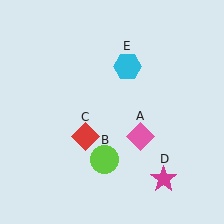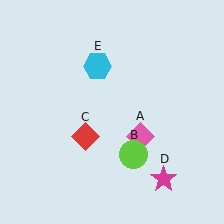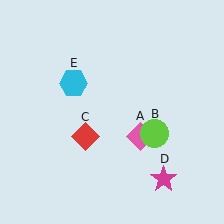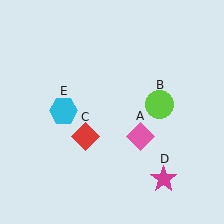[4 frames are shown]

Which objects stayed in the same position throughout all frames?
Pink diamond (object A) and red diamond (object C) and magenta star (object D) remained stationary.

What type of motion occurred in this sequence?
The lime circle (object B), cyan hexagon (object E) rotated counterclockwise around the center of the scene.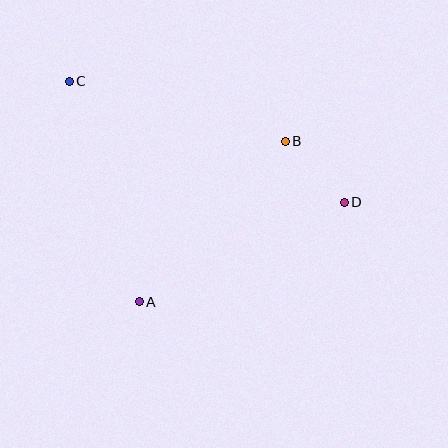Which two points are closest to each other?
Points B and D are closest to each other.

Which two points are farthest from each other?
Points C and D are farthest from each other.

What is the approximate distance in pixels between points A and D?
The distance between A and D is approximately 228 pixels.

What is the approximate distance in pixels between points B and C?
The distance between B and C is approximately 224 pixels.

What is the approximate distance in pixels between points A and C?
The distance between A and C is approximately 231 pixels.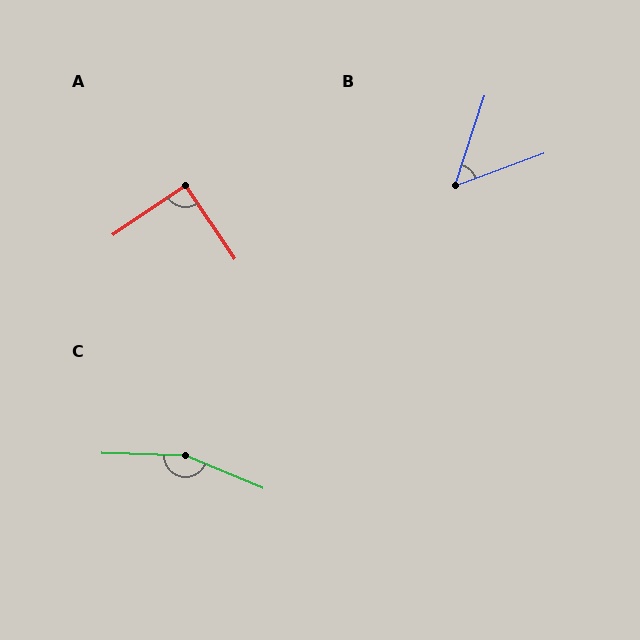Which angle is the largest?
C, at approximately 159 degrees.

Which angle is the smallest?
B, at approximately 52 degrees.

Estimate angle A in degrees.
Approximately 89 degrees.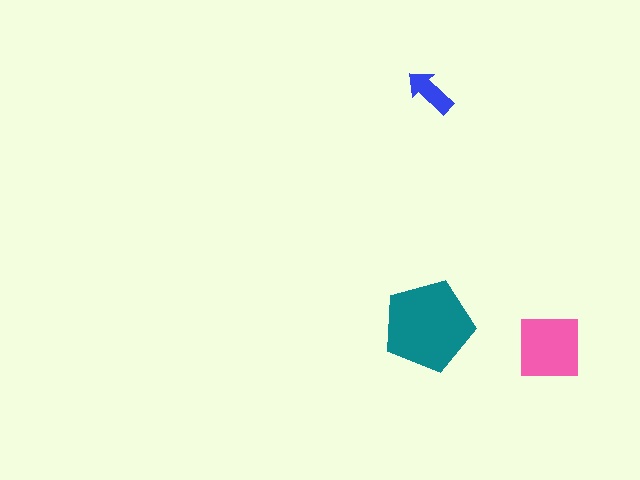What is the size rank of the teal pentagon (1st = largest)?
1st.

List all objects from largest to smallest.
The teal pentagon, the pink square, the blue arrow.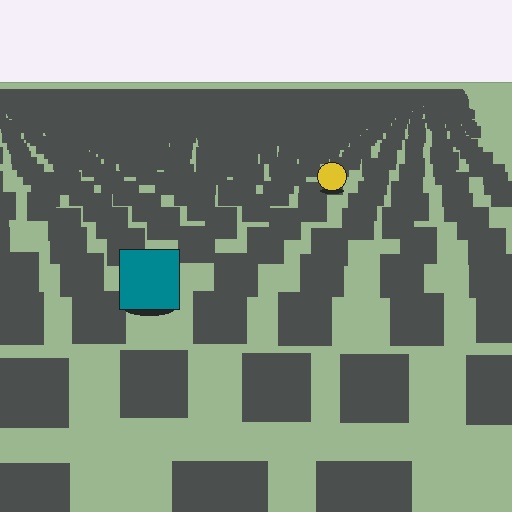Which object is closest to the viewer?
The teal square is closest. The texture marks near it are larger and more spread out.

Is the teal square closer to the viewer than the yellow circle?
Yes. The teal square is closer — you can tell from the texture gradient: the ground texture is coarser near it.